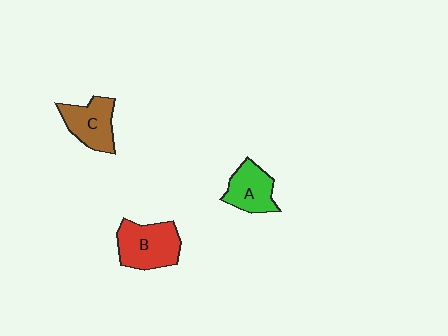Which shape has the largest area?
Shape B (red).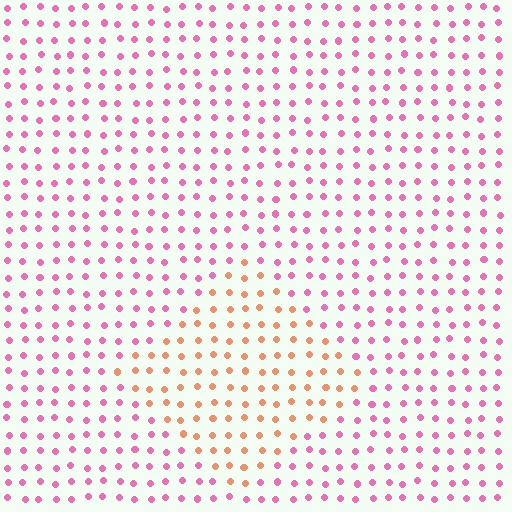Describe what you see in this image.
The image is filled with small pink elements in a uniform arrangement. A diamond-shaped region is visible where the elements are tinted to a slightly different hue, forming a subtle color boundary.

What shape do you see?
I see a diamond.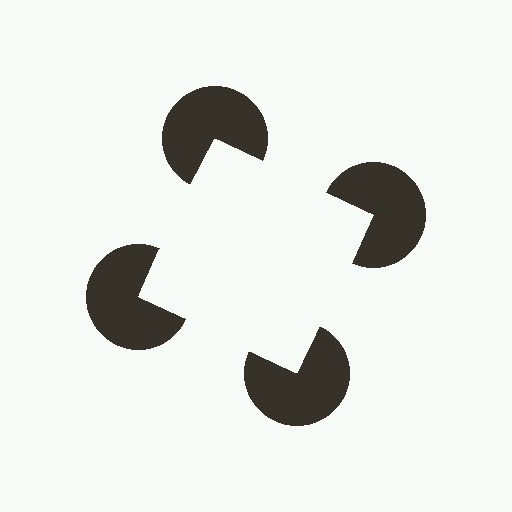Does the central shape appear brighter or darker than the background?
It typically appears slightly brighter than the background, even though no actual brightness change is drawn.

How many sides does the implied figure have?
4 sides.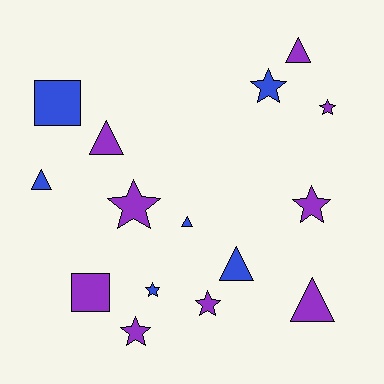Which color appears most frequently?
Purple, with 9 objects.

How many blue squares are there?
There is 1 blue square.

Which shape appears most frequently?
Star, with 7 objects.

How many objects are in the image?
There are 15 objects.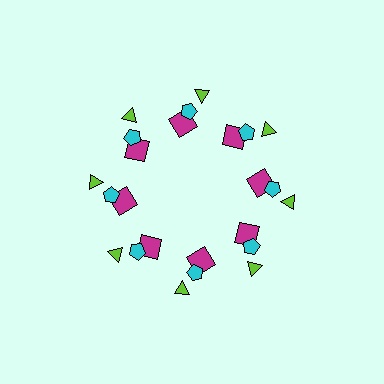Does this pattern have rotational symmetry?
Yes, this pattern has 8-fold rotational symmetry. It looks the same after rotating 45 degrees around the center.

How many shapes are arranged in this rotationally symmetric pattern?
There are 24 shapes, arranged in 8 groups of 3.